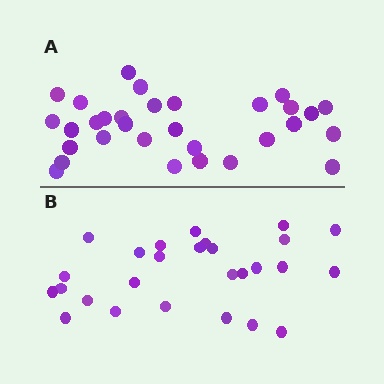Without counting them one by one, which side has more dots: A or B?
Region A (the top region) has more dots.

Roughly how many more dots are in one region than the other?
Region A has about 4 more dots than region B.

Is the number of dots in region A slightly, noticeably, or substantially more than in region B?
Region A has only slightly more — the two regions are fairly close. The ratio is roughly 1.1 to 1.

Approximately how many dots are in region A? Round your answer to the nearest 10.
About 30 dots. (The exact count is 31, which rounds to 30.)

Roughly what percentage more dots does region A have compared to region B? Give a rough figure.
About 15% more.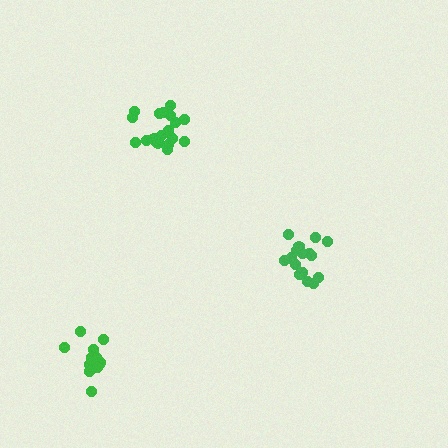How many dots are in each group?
Group 1: 13 dots, Group 2: 16 dots, Group 3: 19 dots (48 total).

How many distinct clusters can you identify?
There are 3 distinct clusters.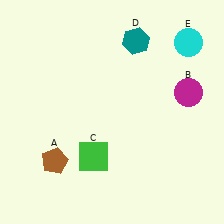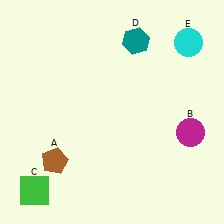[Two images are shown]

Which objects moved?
The objects that moved are: the magenta circle (B), the green square (C).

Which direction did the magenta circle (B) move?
The magenta circle (B) moved down.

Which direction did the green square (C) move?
The green square (C) moved left.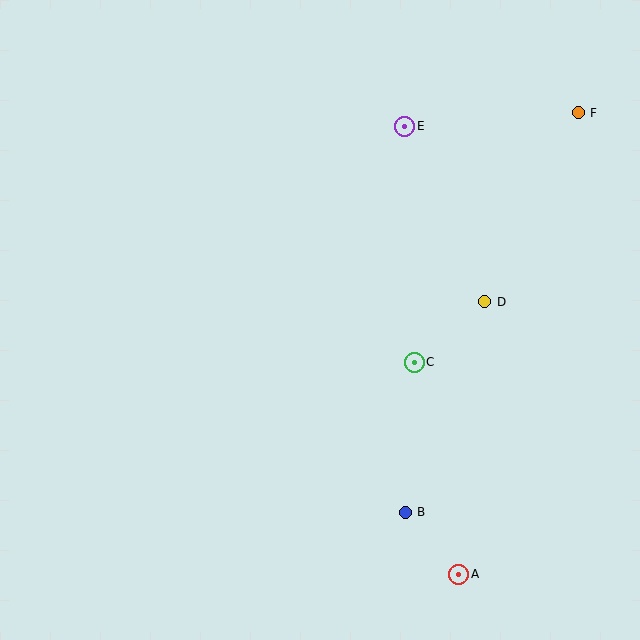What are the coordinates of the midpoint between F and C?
The midpoint between F and C is at (496, 237).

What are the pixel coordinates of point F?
Point F is at (578, 113).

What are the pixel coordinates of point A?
Point A is at (459, 574).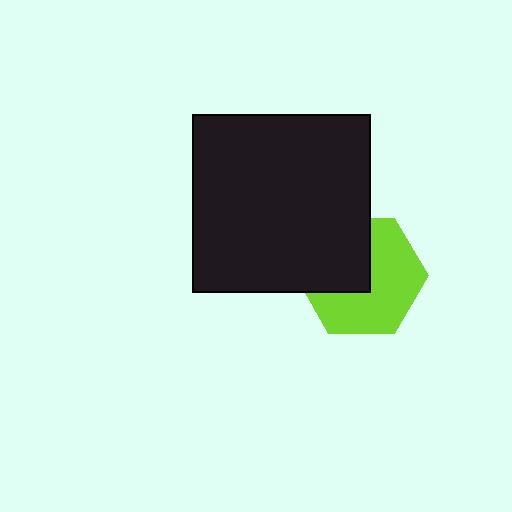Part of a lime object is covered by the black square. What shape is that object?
It is a hexagon.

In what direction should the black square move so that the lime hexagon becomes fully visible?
The black square should move toward the upper-left. That is the shortest direction to clear the overlap and leave the lime hexagon fully visible.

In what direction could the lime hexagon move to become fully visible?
The lime hexagon could move toward the lower-right. That would shift it out from behind the black square entirely.